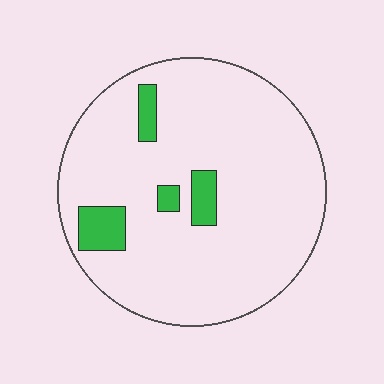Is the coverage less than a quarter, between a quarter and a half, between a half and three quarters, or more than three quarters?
Less than a quarter.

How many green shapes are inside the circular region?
4.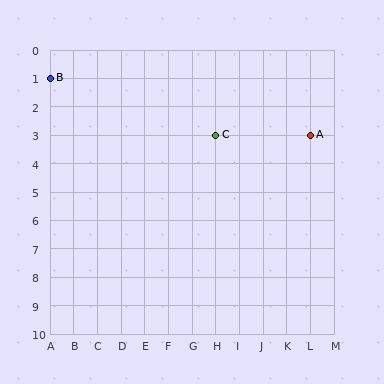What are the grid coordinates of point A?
Point A is at grid coordinates (L, 3).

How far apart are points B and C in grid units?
Points B and C are 7 columns and 2 rows apart (about 7.3 grid units diagonally).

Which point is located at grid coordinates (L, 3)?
Point A is at (L, 3).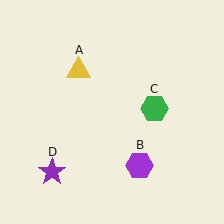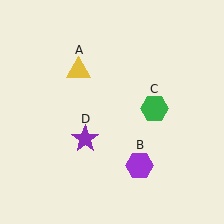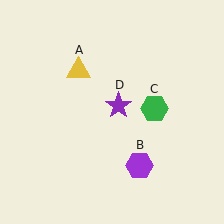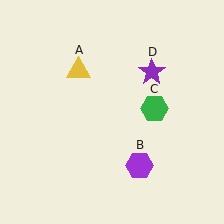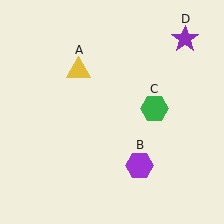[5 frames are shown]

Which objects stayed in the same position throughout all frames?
Yellow triangle (object A) and purple hexagon (object B) and green hexagon (object C) remained stationary.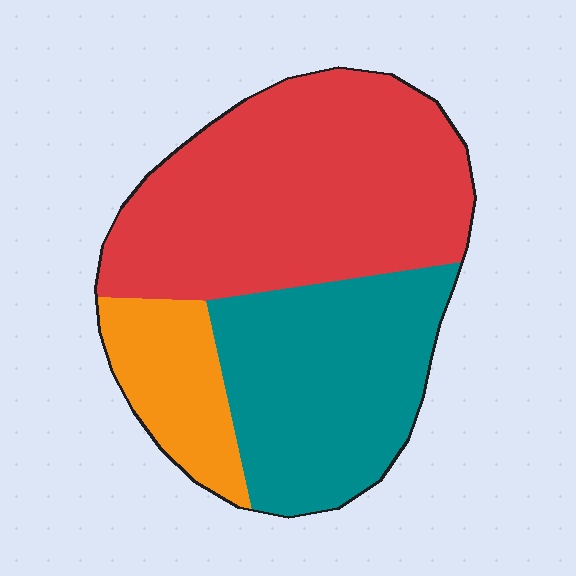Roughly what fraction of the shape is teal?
Teal covers around 35% of the shape.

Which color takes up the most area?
Red, at roughly 50%.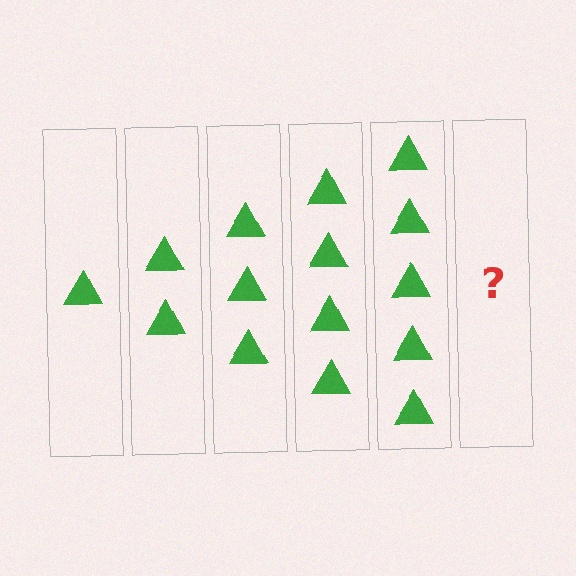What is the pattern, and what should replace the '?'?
The pattern is that each step adds one more triangle. The '?' should be 6 triangles.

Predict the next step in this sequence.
The next step is 6 triangles.